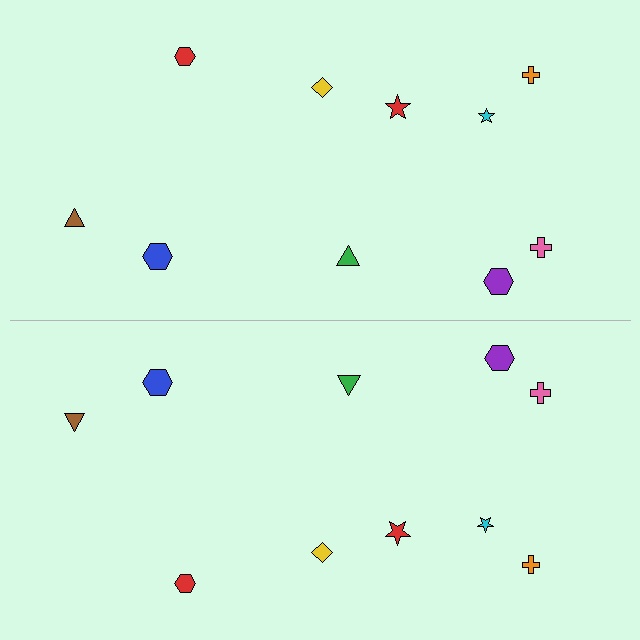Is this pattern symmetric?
Yes, this pattern has bilateral (reflection) symmetry.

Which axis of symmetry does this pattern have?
The pattern has a horizontal axis of symmetry running through the center of the image.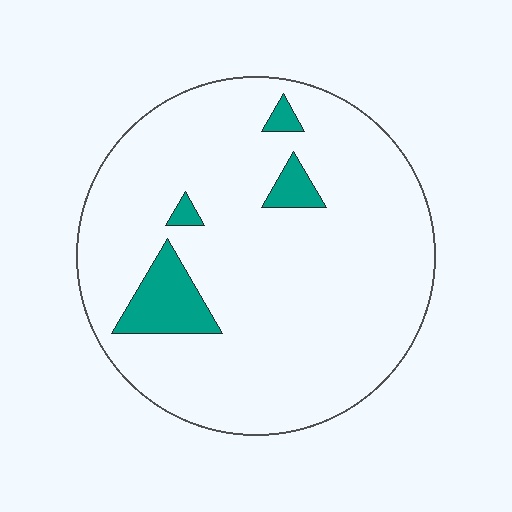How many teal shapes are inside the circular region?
4.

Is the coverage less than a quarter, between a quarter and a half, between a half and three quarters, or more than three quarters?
Less than a quarter.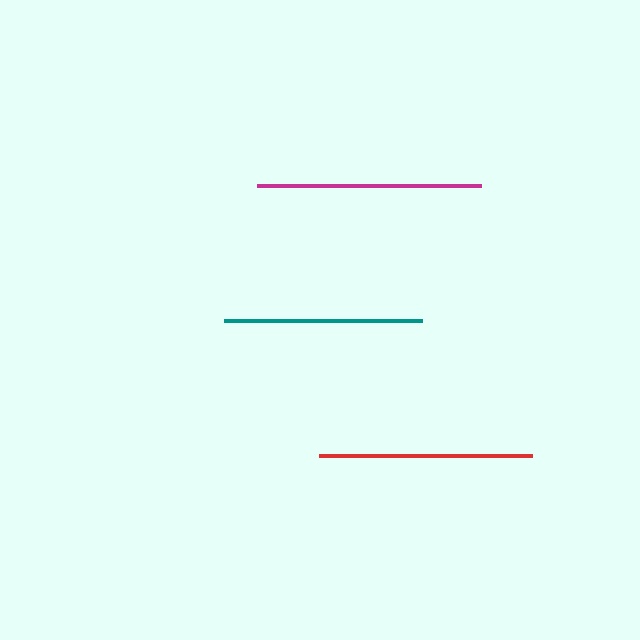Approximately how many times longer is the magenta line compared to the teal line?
The magenta line is approximately 1.1 times the length of the teal line.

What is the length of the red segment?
The red segment is approximately 213 pixels long.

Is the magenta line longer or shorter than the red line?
The magenta line is longer than the red line.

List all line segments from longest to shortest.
From longest to shortest: magenta, red, teal.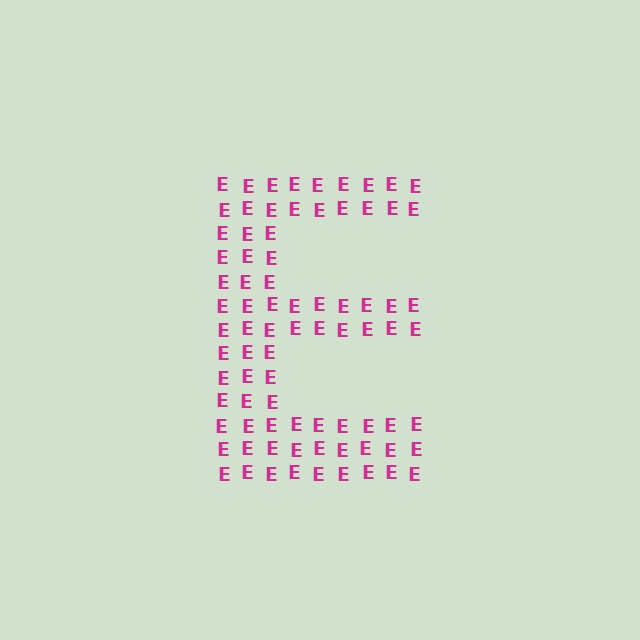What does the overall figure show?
The overall figure shows the letter E.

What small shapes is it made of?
It is made of small letter E's.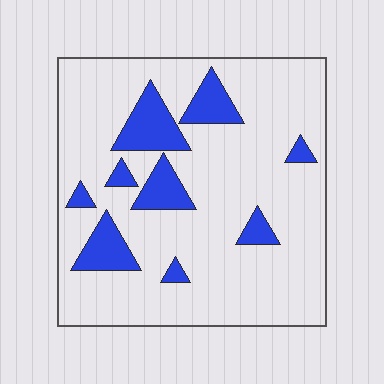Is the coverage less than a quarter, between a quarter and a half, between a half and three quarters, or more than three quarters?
Less than a quarter.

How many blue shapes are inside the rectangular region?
9.